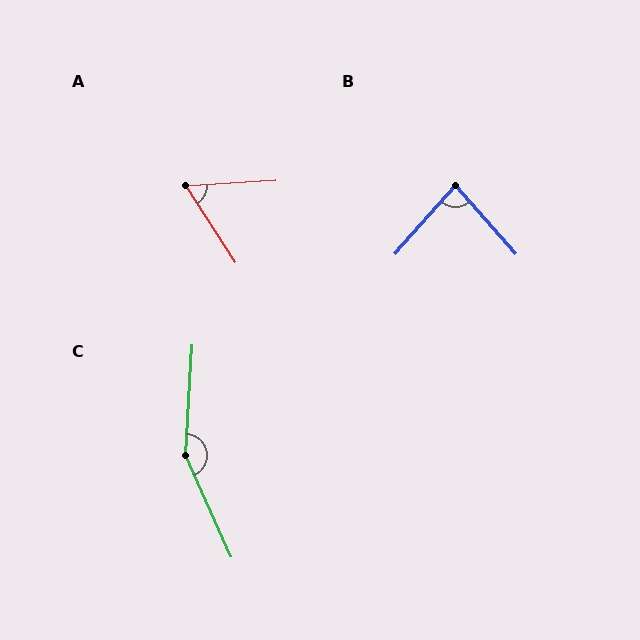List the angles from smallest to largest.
A (60°), B (82°), C (153°).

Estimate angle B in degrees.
Approximately 82 degrees.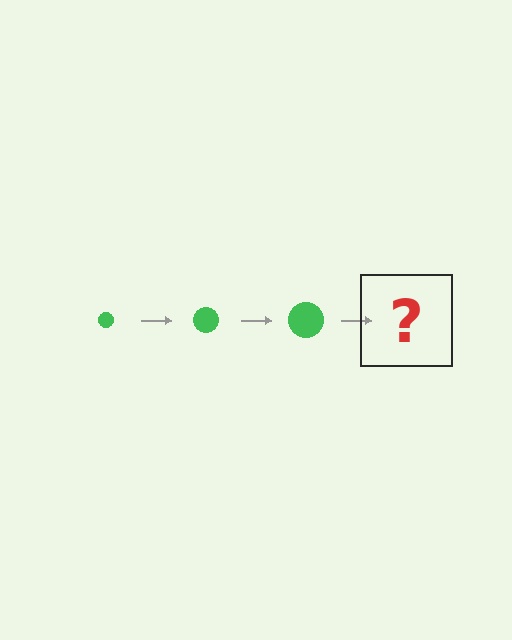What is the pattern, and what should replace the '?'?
The pattern is that the circle gets progressively larger each step. The '?' should be a green circle, larger than the previous one.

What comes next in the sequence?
The next element should be a green circle, larger than the previous one.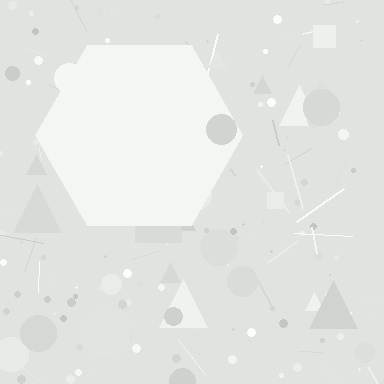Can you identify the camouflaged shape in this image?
The camouflaged shape is a hexagon.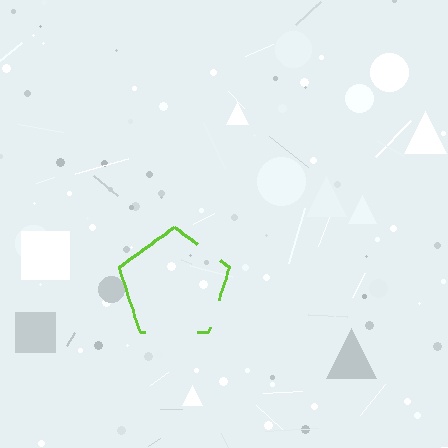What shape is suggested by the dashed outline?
The dashed outline suggests a pentagon.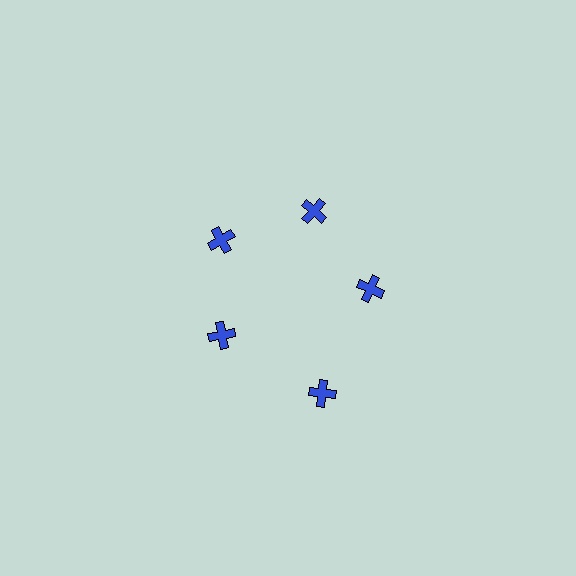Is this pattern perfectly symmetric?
No. The 5 blue crosses are arranged in a ring, but one element near the 5 o'clock position is pushed outward from the center, breaking the 5-fold rotational symmetry.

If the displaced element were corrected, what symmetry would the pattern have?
It would have 5-fold rotational symmetry — the pattern would map onto itself every 72 degrees.